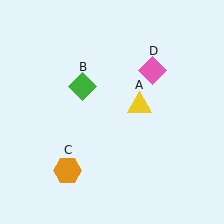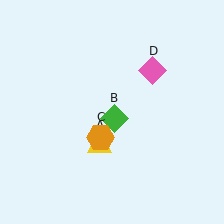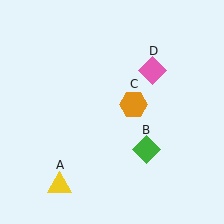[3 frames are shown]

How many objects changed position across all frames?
3 objects changed position: yellow triangle (object A), green diamond (object B), orange hexagon (object C).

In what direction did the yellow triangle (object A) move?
The yellow triangle (object A) moved down and to the left.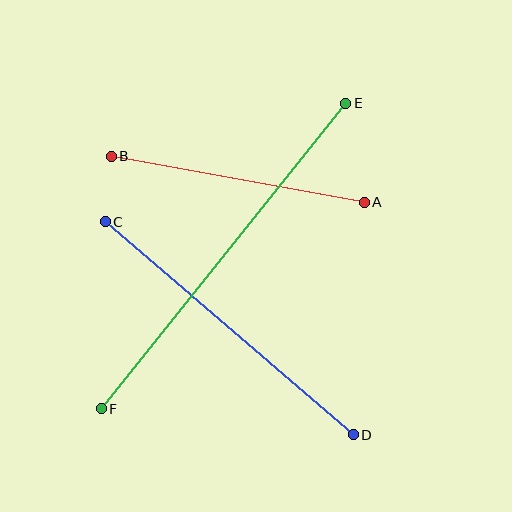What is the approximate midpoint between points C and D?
The midpoint is at approximately (229, 328) pixels.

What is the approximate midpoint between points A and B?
The midpoint is at approximately (238, 179) pixels.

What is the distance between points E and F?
The distance is approximately 391 pixels.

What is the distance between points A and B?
The distance is approximately 257 pixels.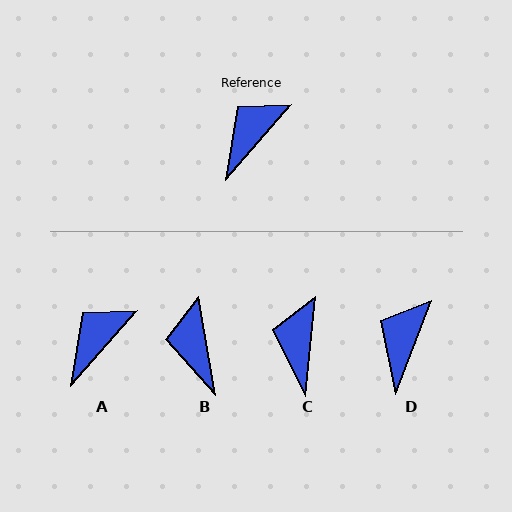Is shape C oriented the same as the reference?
No, it is off by about 35 degrees.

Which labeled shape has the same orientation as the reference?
A.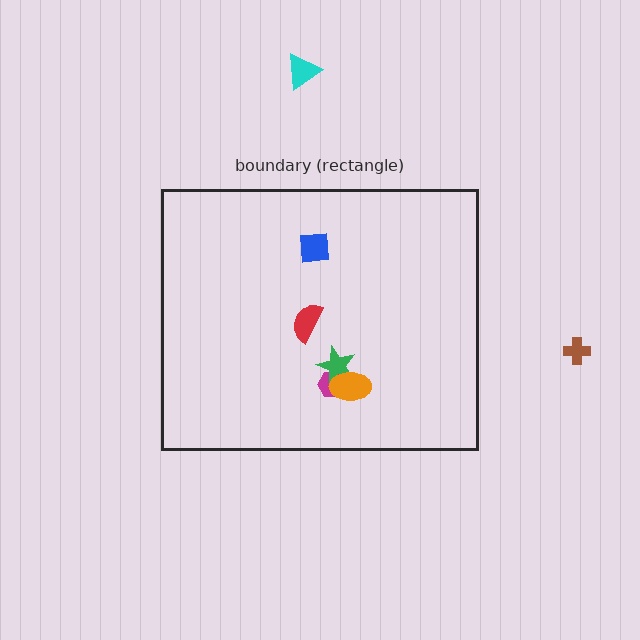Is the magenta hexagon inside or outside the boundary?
Inside.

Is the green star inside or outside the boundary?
Inside.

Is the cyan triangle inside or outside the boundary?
Outside.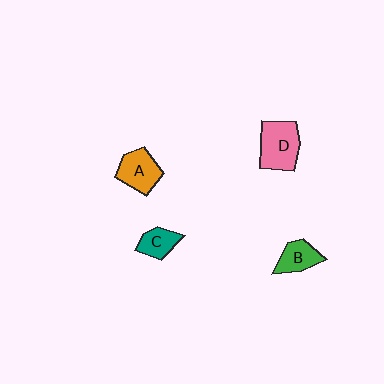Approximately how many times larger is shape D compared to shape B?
Approximately 1.6 times.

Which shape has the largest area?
Shape D (pink).